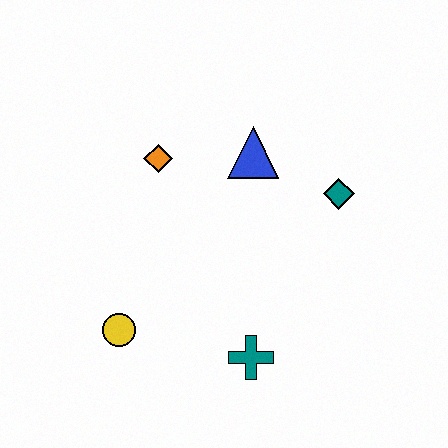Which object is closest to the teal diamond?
The blue triangle is closest to the teal diamond.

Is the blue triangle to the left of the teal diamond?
Yes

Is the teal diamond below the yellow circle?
No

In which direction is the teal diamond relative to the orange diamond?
The teal diamond is to the right of the orange diamond.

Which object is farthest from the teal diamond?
The yellow circle is farthest from the teal diamond.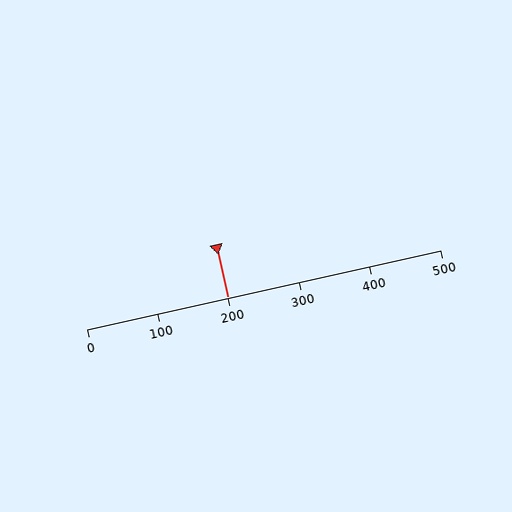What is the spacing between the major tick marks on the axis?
The major ticks are spaced 100 apart.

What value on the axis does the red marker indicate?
The marker indicates approximately 200.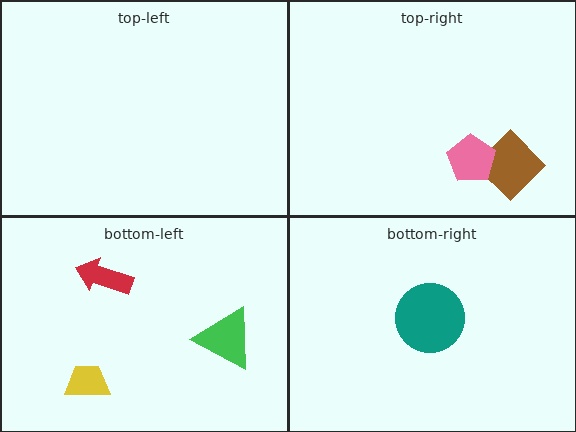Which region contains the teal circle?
The bottom-right region.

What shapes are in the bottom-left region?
The yellow trapezoid, the green triangle, the red arrow.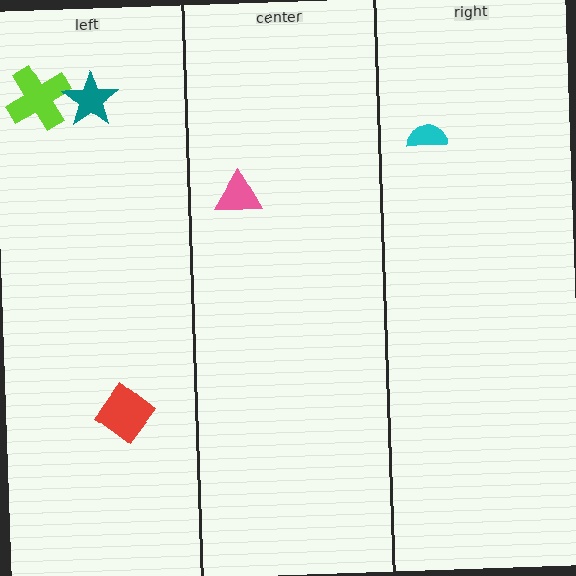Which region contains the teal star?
The left region.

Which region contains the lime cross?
The left region.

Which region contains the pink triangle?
The center region.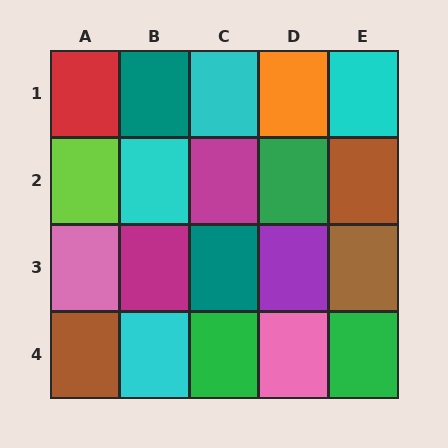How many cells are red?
1 cell is red.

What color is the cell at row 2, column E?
Brown.